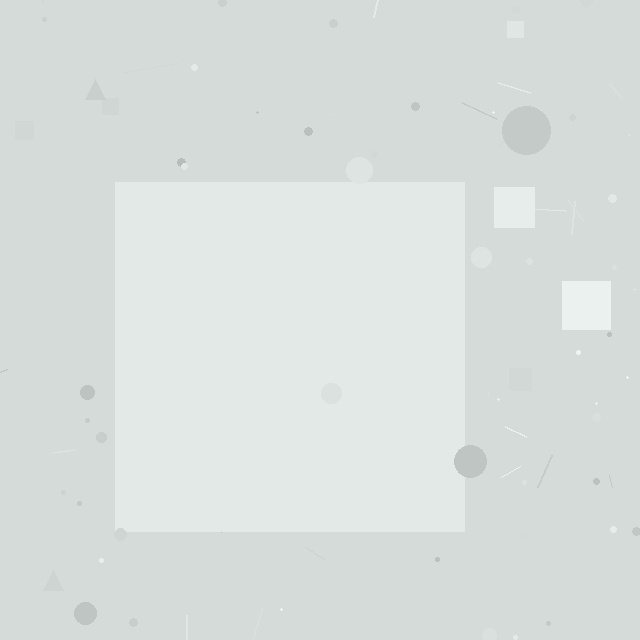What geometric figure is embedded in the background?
A square is embedded in the background.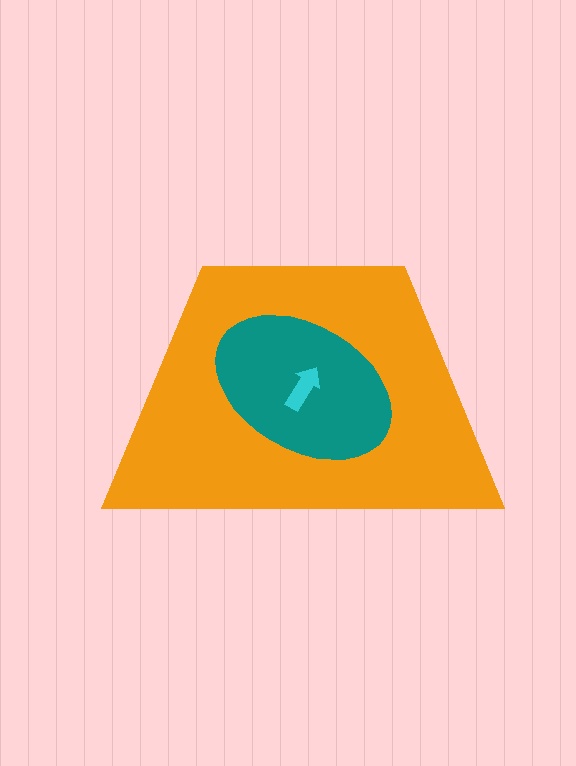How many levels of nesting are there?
3.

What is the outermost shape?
The orange trapezoid.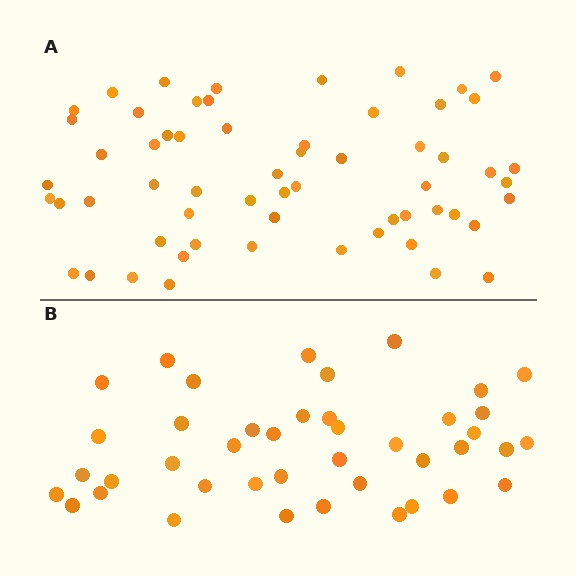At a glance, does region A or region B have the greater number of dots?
Region A (the top region) has more dots.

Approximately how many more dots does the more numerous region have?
Region A has approximately 20 more dots than region B.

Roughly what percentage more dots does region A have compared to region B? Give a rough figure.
About 45% more.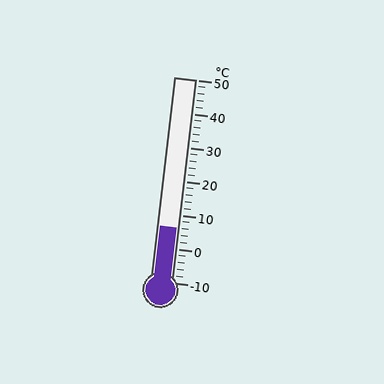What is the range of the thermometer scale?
The thermometer scale ranges from -10°C to 50°C.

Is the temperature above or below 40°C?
The temperature is below 40°C.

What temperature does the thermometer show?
The thermometer shows approximately 6°C.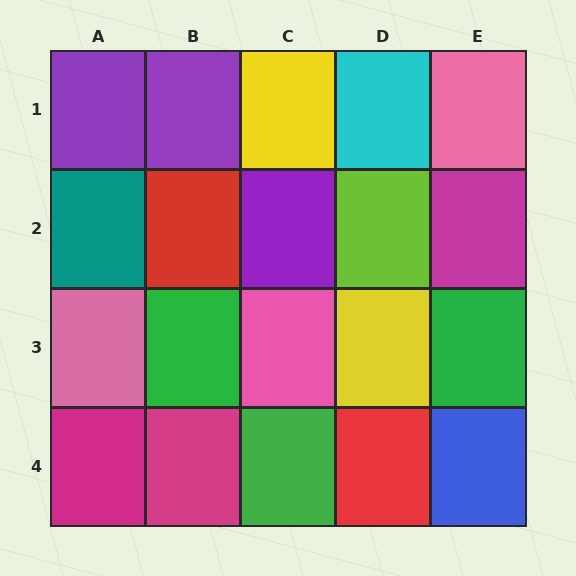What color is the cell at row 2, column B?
Red.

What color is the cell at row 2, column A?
Teal.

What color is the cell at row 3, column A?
Pink.